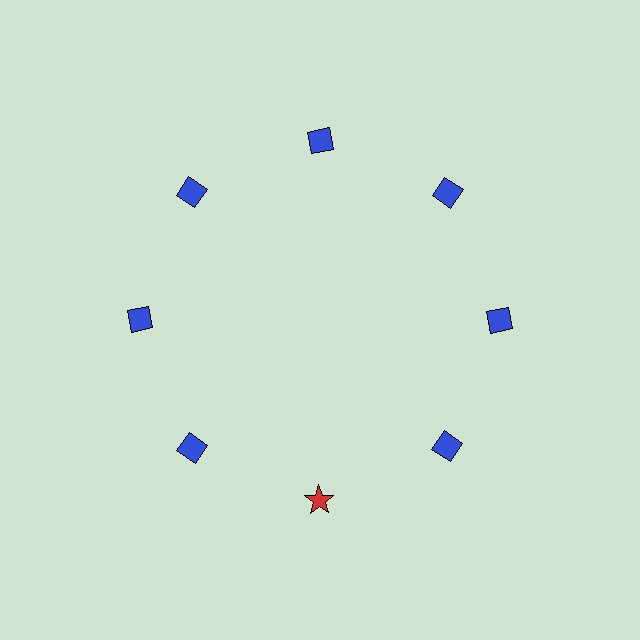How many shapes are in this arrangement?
There are 8 shapes arranged in a ring pattern.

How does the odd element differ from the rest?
It differs in both color (red instead of blue) and shape (star instead of diamond).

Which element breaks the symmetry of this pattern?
The red star at roughly the 6 o'clock position breaks the symmetry. All other shapes are blue diamonds.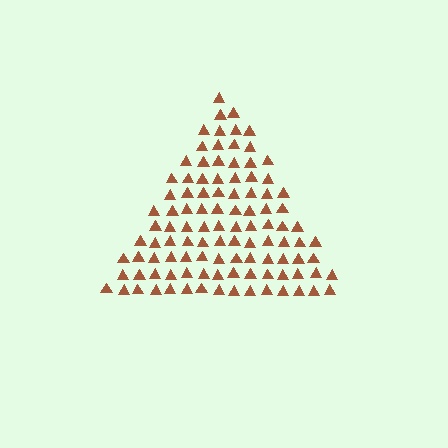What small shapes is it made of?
It is made of small triangles.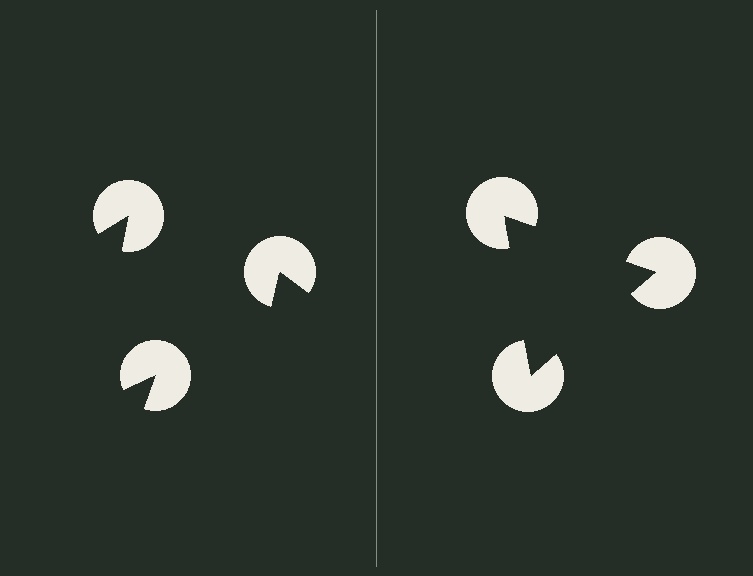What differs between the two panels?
The pac-man discs are positioned identically on both sides; only the wedge orientations differ. On the right they align to a triangle; on the left they are misaligned.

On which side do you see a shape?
An illusory triangle appears on the right side. On the left side the wedge cuts are rotated, so no coherent shape forms.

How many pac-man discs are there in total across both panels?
6 — 3 on each side.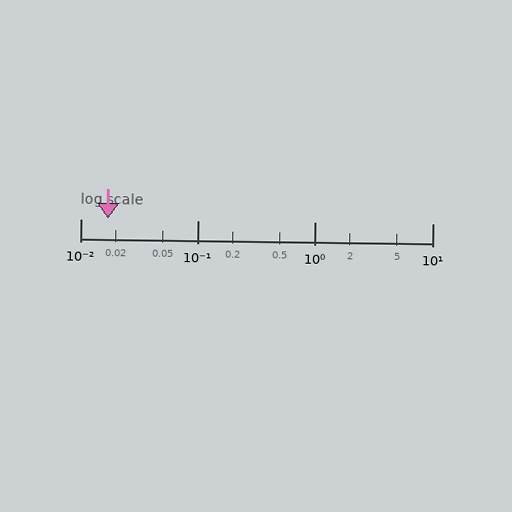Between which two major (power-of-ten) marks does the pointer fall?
The pointer is between 0.01 and 0.1.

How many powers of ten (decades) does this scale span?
The scale spans 3 decades, from 0.01 to 10.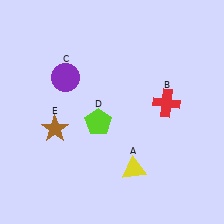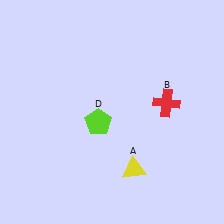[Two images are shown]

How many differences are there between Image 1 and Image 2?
There are 2 differences between the two images.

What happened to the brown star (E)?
The brown star (E) was removed in Image 2. It was in the bottom-left area of Image 1.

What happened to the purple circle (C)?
The purple circle (C) was removed in Image 2. It was in the top-left area of Image 1.